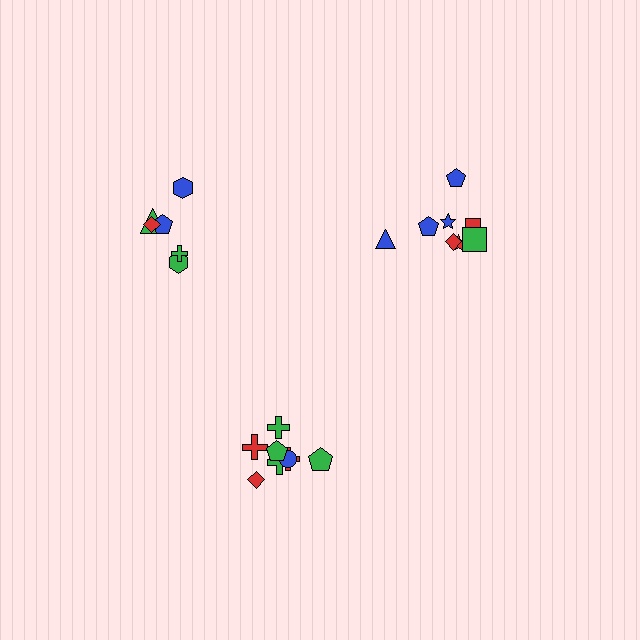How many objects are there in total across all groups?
There are 22 objects.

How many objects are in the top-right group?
There are 8 objects.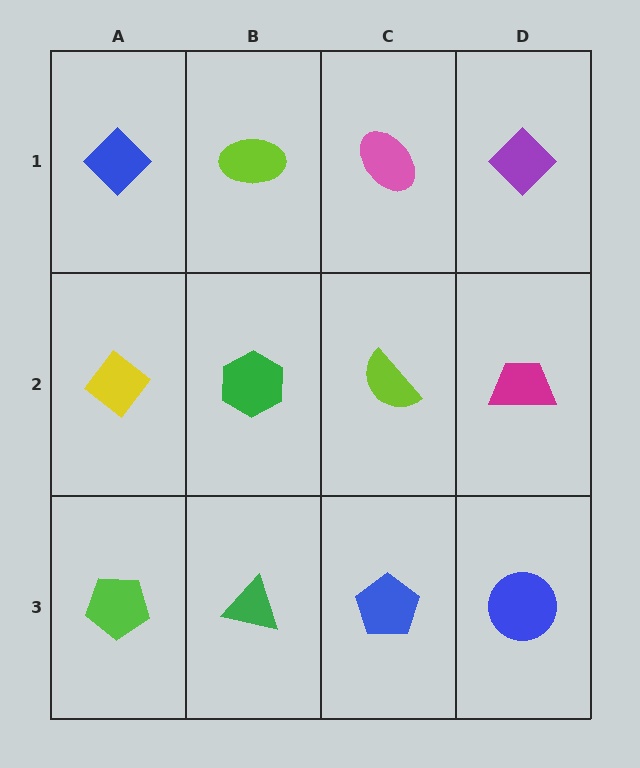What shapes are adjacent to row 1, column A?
A yellow diamond (row 2, column A), a lime ellipse (row 1, column B).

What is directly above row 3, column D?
A magenta trapezoid.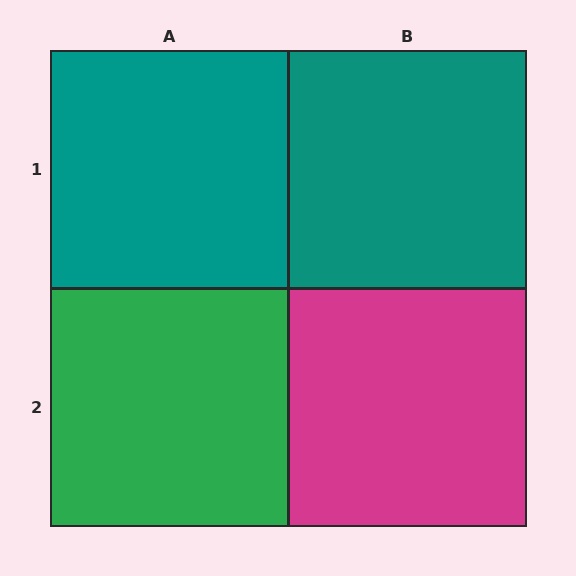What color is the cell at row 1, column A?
Teal.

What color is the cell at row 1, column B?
Teal.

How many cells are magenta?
1 cell is magenta.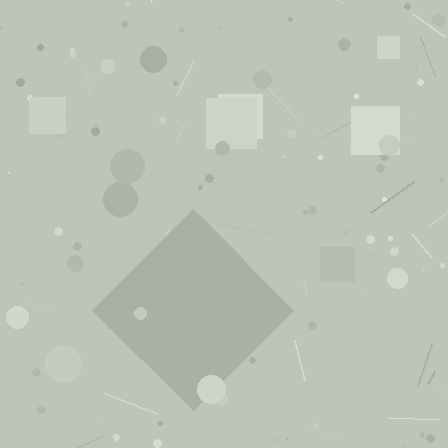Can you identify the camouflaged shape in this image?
The camouflaged shape is a diamond.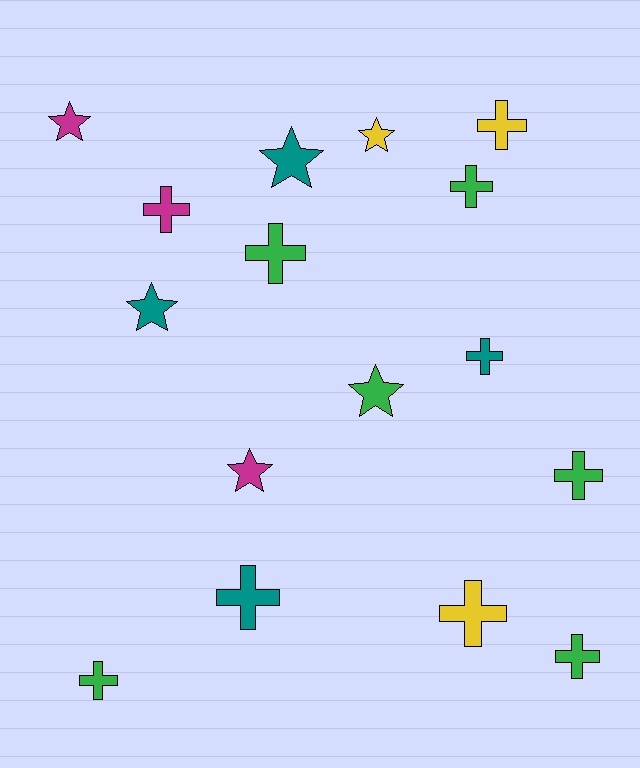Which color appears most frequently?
Green, with 6 objects.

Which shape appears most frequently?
Cross, with 10 objects.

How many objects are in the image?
There are 16 objects.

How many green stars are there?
There is 1 green star.